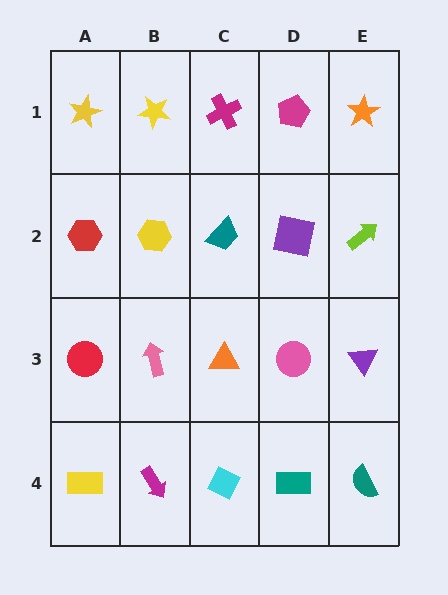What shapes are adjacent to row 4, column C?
An orange triangle (row 3, column C), a magenta arrow (row 4, column B), a teal rectangle (row 4, column D).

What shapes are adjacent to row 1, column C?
A teal trapezoid (row 2, column C), a yellow star (row 1, column B), a magenta pentagon (row 1, column D).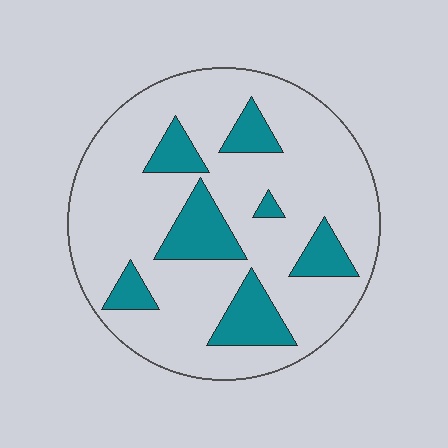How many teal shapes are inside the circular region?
7.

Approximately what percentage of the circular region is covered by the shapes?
Approximately 20%.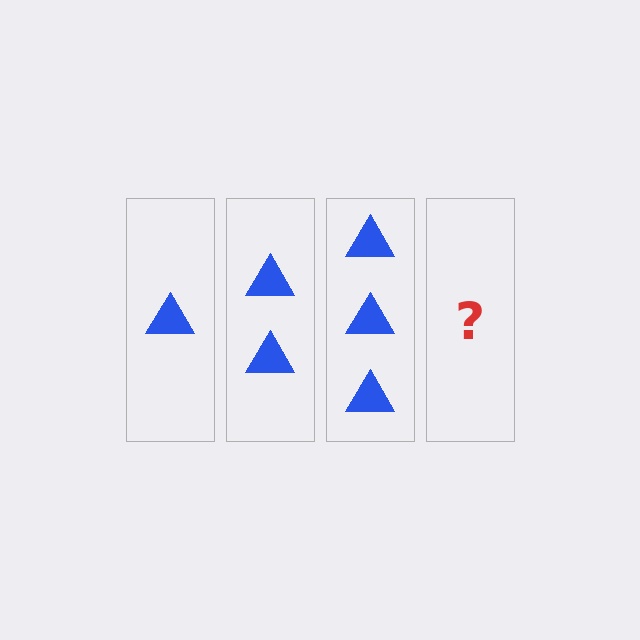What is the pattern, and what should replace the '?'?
The pattern is that each step adds one more triangle. The '?' should be 4 triangles.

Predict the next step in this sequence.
The next step is 4 triangles.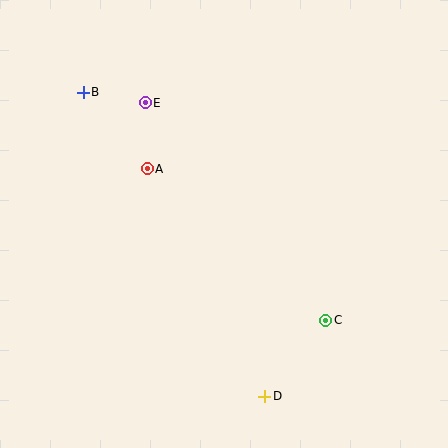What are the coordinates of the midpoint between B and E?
The midpoint between B and E is at (114, 97).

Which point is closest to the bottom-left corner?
Point D is closest to the bottom-left corner.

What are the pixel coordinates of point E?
Point E is at (145, 103).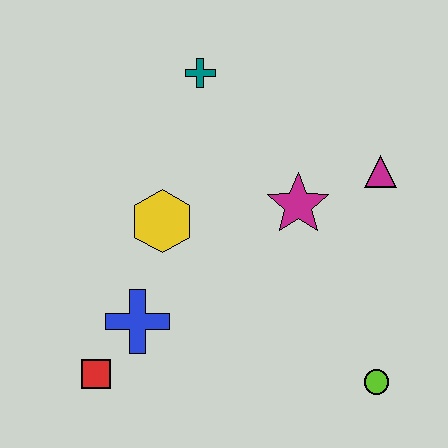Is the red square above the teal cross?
No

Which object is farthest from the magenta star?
The red square is farthest from the magenta star.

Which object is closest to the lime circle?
The magenta star is closest to the lime circle.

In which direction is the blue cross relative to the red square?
The blue cross is above the red square.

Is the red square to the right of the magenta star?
No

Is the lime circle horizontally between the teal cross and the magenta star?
No